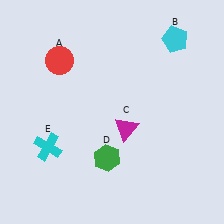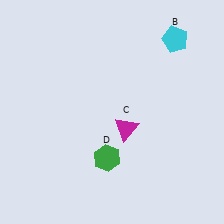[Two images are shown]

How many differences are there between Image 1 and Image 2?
There are 2 differences between the two images.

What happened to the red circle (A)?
The red circle (A) was removed in Image 2. It was in the top-left area of Image 1.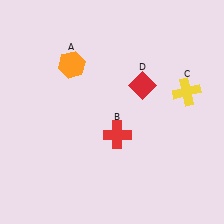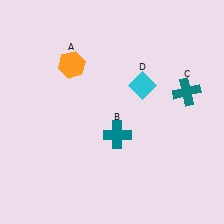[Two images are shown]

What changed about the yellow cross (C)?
In Image 1, C is yellow. In Image 2, it changed to teal.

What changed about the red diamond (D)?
In Image 1, D is red. In Image 2, it changed to cyan.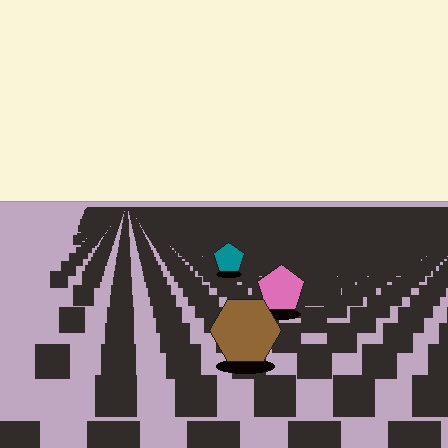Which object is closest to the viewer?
The brown hexagon is closest. The texture marks near it are larger and more spread out.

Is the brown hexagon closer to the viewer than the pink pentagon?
Yes. The brown hexagon is closer — you can tell from the texture gradient: the ground texture is coarser near it.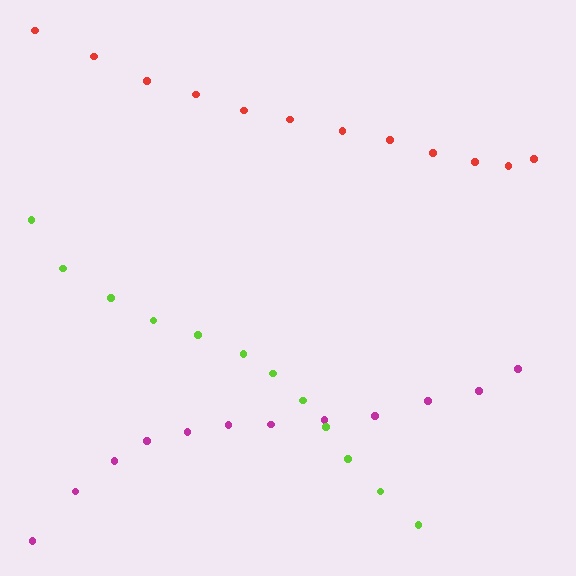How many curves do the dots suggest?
There are 3 distinct paths.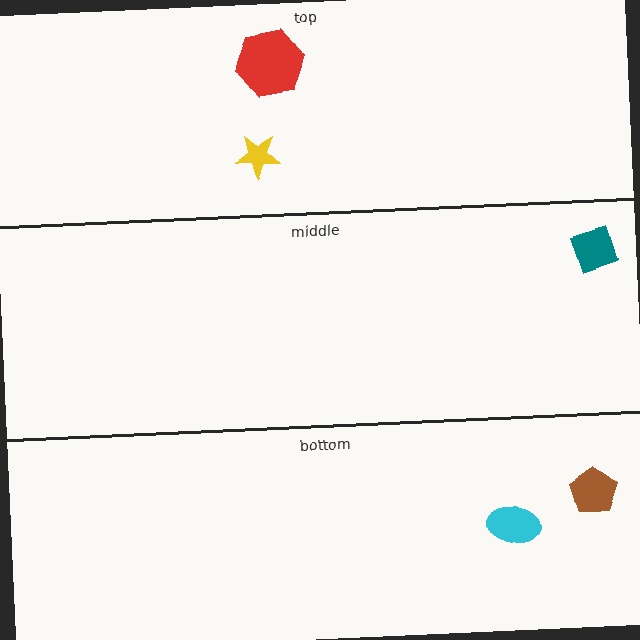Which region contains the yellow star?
The top region.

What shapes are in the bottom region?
The brown pentagon, the cyan ellipse.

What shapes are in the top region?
The red hexagon, the yellow star.